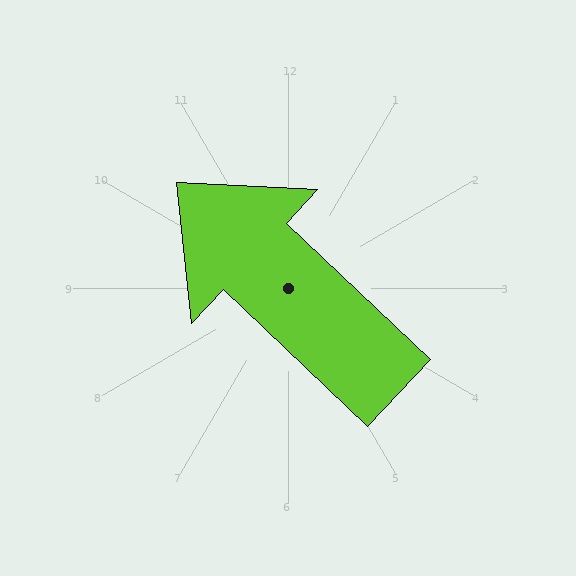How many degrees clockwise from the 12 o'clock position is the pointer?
Approximately 313 degrees.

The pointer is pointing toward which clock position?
Roughly 10 o'clock.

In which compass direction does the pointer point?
Northwest.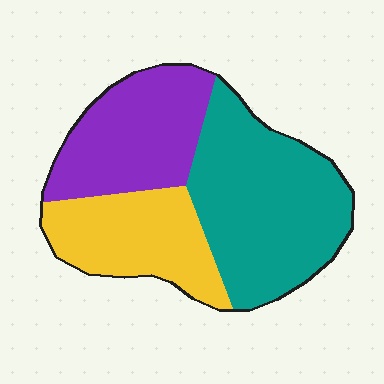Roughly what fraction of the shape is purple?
Purple takes up about one third (1/3) of the shape.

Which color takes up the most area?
Teal, at roughly 45%.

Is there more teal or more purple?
Teal.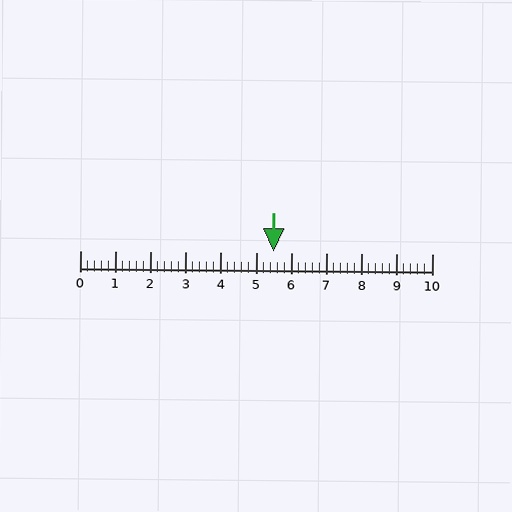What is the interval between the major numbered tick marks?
The major tick marks are spaced 1 units apart.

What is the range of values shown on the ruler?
The ruler shows values from 0 to 10.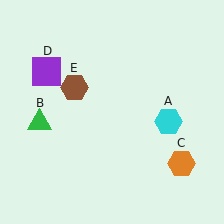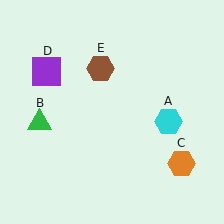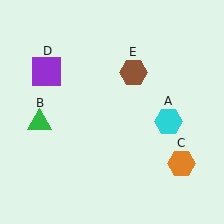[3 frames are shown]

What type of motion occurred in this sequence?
The brown hexagon (object E) rotated clockwise around the center of the scene.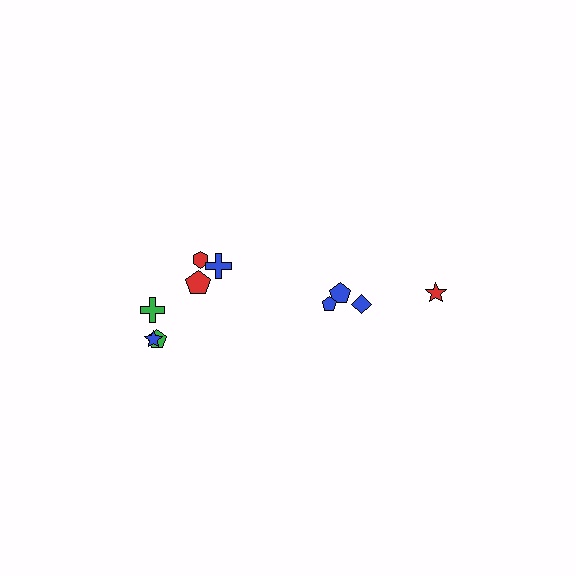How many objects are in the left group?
There are 6 objects.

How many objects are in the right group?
There are 4 objects.